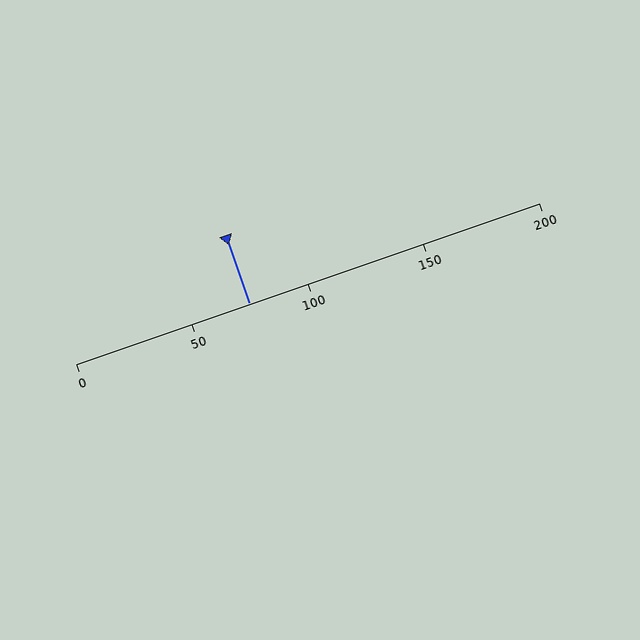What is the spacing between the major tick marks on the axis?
The major ticks are spaced 50 apart.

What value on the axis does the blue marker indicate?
The marker indicates approximately 75.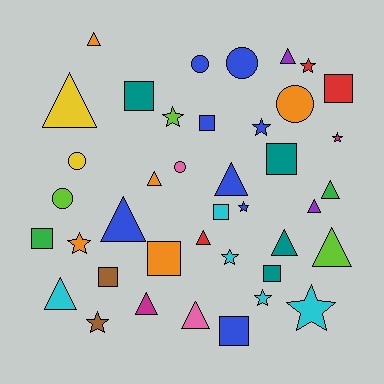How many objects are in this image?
There are 40 objects.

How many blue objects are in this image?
There are 8 blue objects.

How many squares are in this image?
There are 10 squares.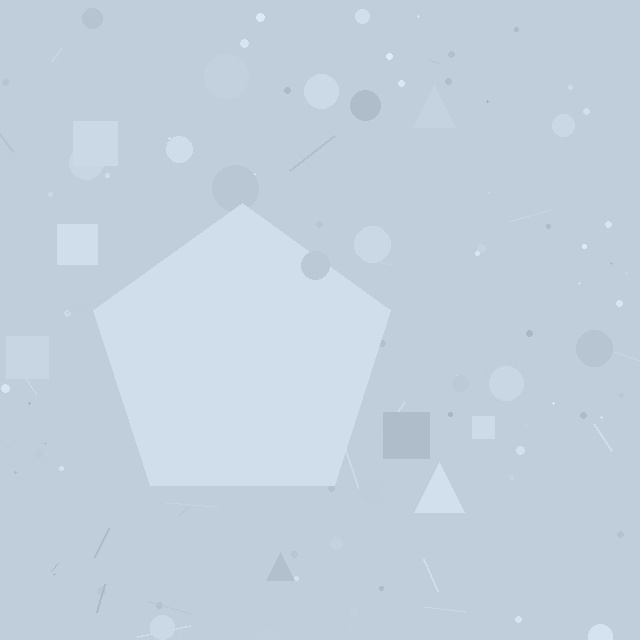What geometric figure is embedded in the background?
A pentagon is embedded in the background.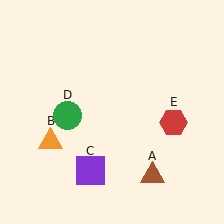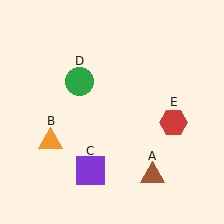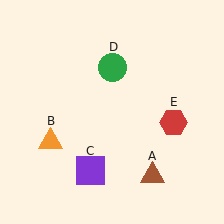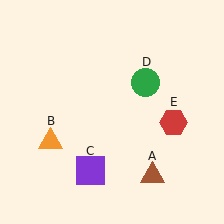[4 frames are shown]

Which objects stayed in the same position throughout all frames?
Brown triangle (object A) and orange triangle (object B) and purple square (object C) and red hexagon (object E) remained stationary.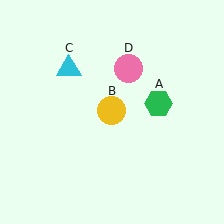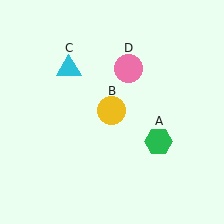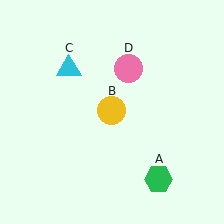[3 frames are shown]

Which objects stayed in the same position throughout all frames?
Yellow circle (object B) and cyan triangle (object C) and pink circle (object D) remained stationary.